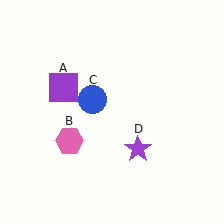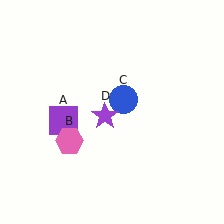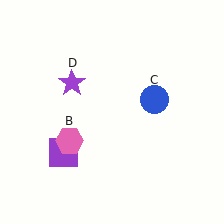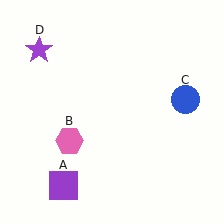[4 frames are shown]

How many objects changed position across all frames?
3 objects changed position: purple square (object A), blue circle (object C), purple star (object D).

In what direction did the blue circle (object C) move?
The blue circle (object C) moved right.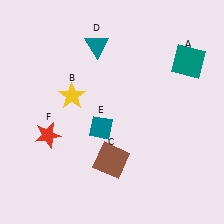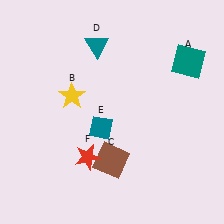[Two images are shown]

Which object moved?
The red star (F) moved right.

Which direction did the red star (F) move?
The red star (F) moved right.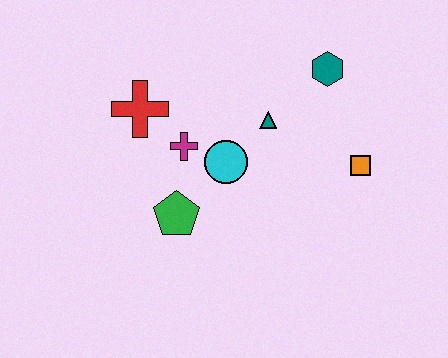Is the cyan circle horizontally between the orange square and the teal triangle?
No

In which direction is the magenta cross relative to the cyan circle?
The magenta cross is to the left of the cyan circle.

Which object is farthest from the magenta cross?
The orange square is farthest from the magenta cross.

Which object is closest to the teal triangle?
The cyan circle is closest to the teal triangle.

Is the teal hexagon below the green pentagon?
No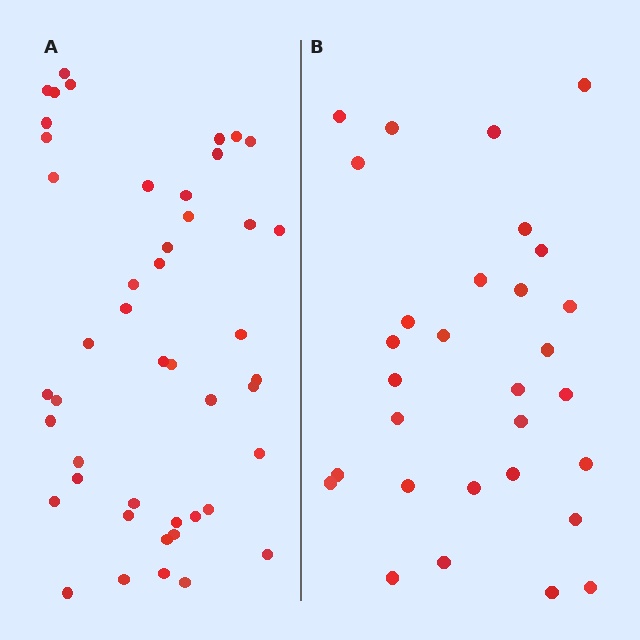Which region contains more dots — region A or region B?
Region A (the left region) has more dots.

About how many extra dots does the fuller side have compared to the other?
Region A has approximately 15 more dots than region B.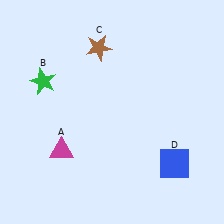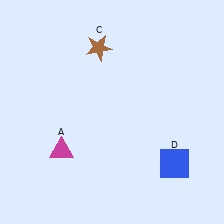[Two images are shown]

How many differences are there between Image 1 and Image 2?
There is 1 difference between the two images.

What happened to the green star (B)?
The green star (B) was removed in Image 2. It was in the top-left area of Image 1.